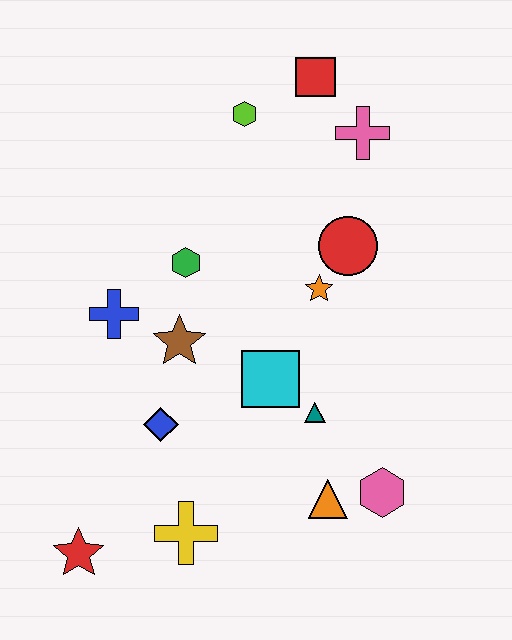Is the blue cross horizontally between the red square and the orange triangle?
No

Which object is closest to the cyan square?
The teal triangle is closest to the cyan square.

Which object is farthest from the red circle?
The red star is farthest from the red circle.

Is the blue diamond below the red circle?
Yes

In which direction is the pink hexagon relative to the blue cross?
The pink hexagon is to the right of the blue cross.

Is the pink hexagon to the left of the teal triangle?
No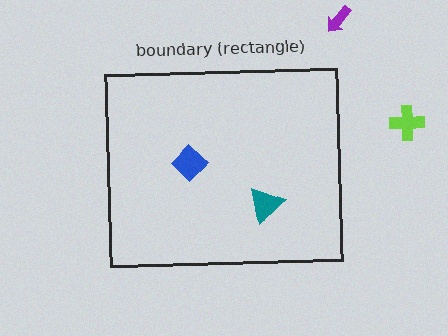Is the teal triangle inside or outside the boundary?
Inside.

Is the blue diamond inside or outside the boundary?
Inside.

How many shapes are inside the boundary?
2 inside, 2 outside.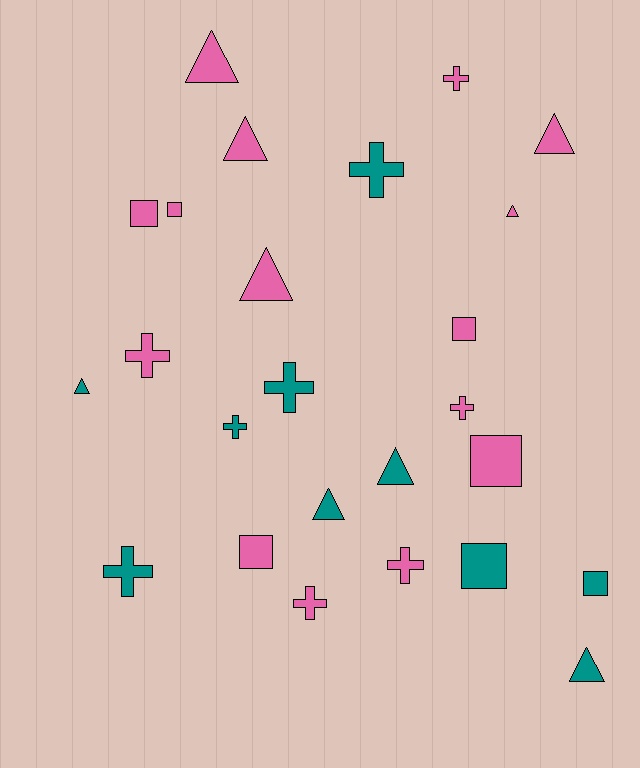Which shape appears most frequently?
Cross, with 9 objects.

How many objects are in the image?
There are 25 objects.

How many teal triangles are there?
There are 4 teal triangles.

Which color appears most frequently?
Pink, with 15 objects.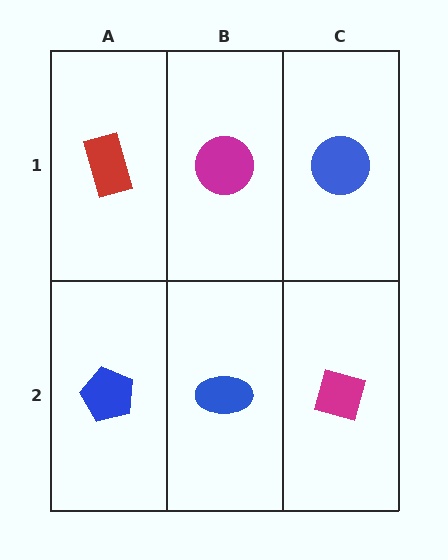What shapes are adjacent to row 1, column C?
A magenta diamond (row 2, column C), a magenta circle (row 1, column B).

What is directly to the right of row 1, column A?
A magenta circle.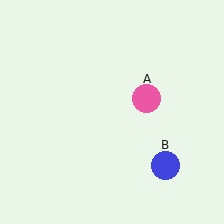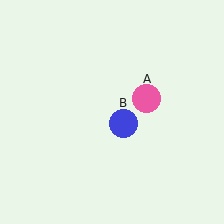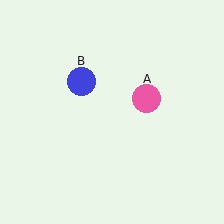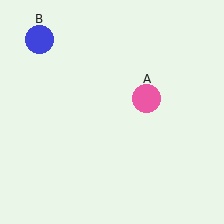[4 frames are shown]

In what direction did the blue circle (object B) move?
The blue circle (object B) moved up and to the left.